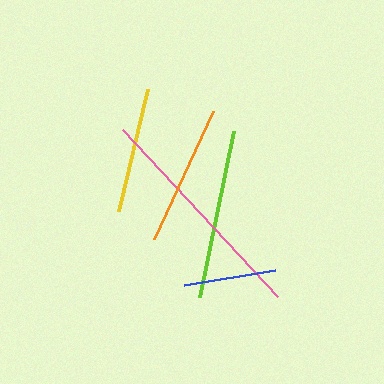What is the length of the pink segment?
The pink segment is approximately 228 pixels long.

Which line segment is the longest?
The pink line is the longest at approximately 228 pixels.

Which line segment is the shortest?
The blue line is the shortest at approximately 92 pixels.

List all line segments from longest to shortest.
From longest to shortest: pink, lime, orange, yellow, blue.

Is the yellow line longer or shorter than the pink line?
The pink line is longer than the yellow line.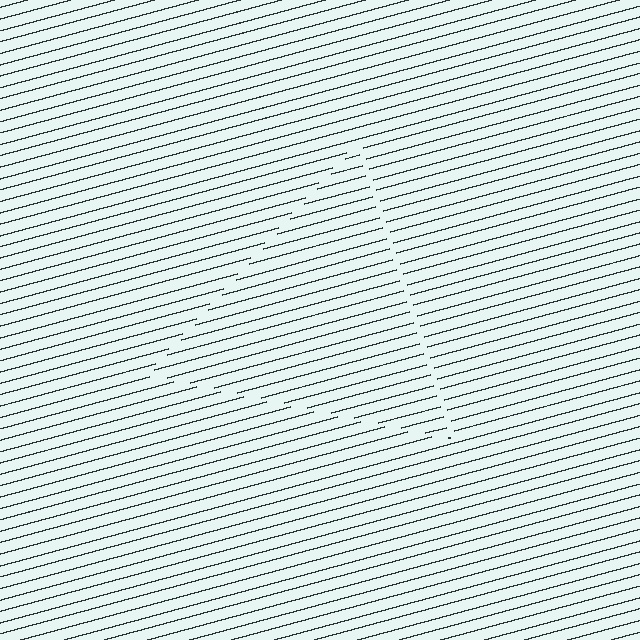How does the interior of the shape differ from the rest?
The interior of the shape contains the same grating, shifted by half a period — the contour is defined by the phase discontinuity where line-ends from the inner and outer gratings abut.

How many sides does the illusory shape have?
3 sides — the line-ends trace a triangle.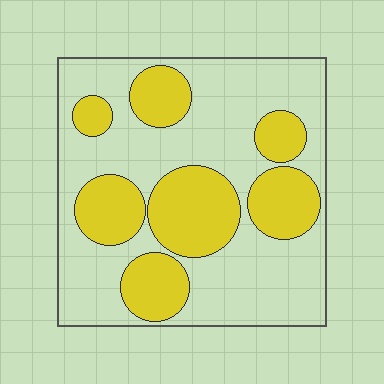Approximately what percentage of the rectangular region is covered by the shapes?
Approximately 35%.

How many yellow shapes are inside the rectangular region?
7.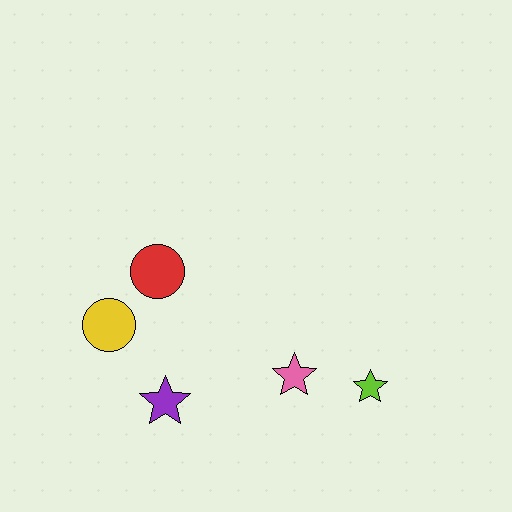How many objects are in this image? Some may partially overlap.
There are 5 objects.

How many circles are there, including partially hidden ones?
There are 2 circles.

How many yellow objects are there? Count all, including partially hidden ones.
There is 1 yellow object.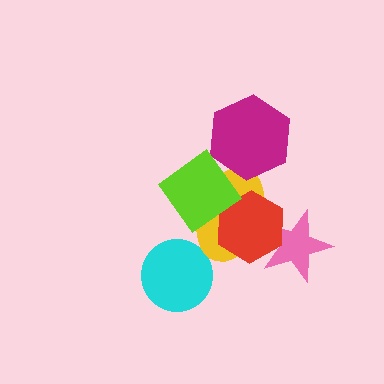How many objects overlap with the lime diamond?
3 objects overlap with the lime diamond.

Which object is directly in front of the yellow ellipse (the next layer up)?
The pink star is directly in front of the yellow ellipse.